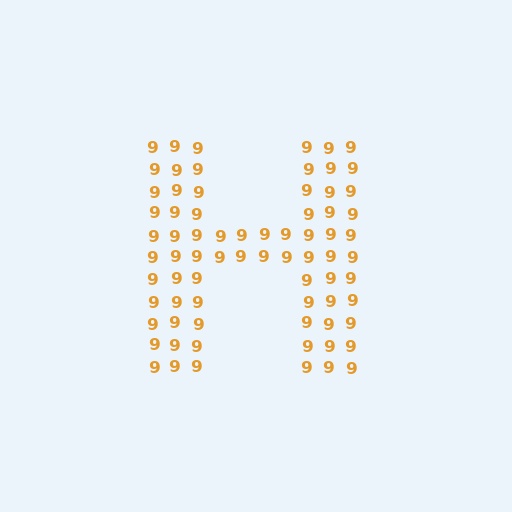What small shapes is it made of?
It is made of small digit 9's.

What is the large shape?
The large shape is the letter H.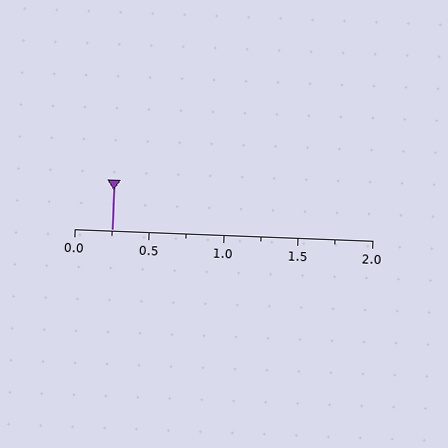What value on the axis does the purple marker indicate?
The marker indicates approximately 0.25.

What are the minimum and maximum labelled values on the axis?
The axis runs from 0.0 to 2.0.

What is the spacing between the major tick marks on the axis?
The major ticks are spaced 0.5 apart.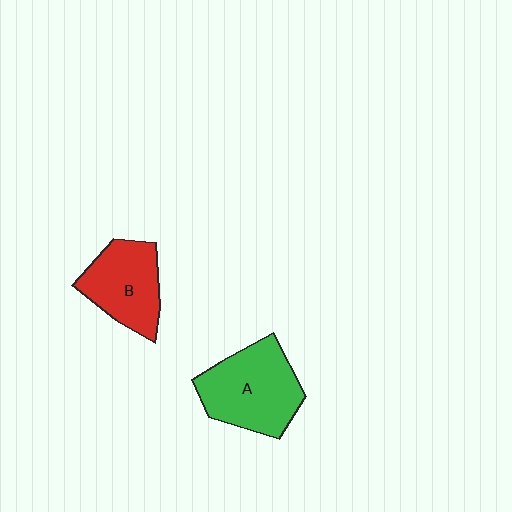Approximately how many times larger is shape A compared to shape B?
Approximately 1.3 times.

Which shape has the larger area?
Shape A (green).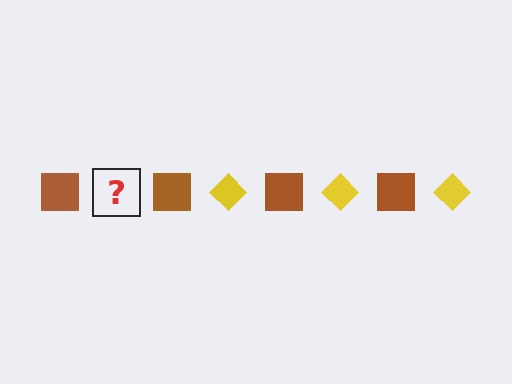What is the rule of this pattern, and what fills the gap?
The rule is that the pattern alternates between brown square and yellow diamond. The gap should be filled with a yellow diamond.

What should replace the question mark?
The question mark should be replaced with a yellow diamond.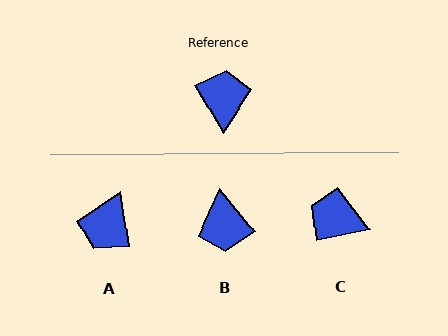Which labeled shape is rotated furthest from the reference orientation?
B, about 171 degrees away.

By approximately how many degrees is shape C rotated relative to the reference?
Approximately 72 degrees counter-clockwise.